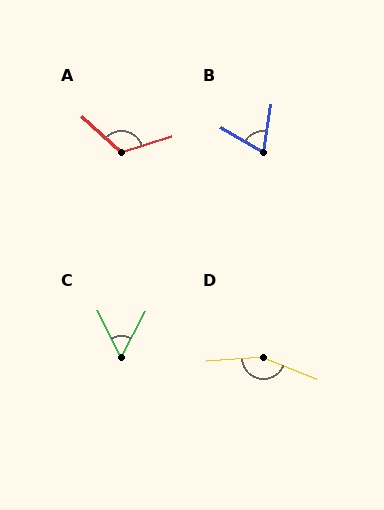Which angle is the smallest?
C, at approximately 55 degrees.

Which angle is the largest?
D, at approximately 154 degrees.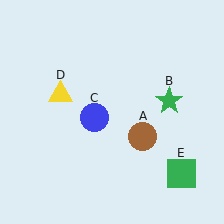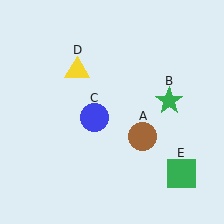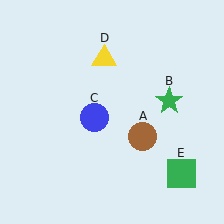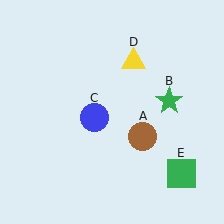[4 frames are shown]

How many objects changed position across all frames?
1 object changed position: yellow triangle (object D).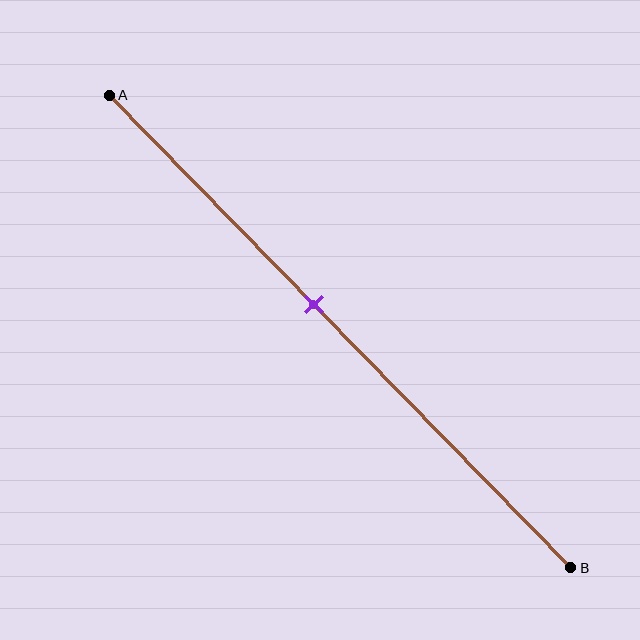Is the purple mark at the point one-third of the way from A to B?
No, the mark is at about 45% from A, not at the 33% one-third point.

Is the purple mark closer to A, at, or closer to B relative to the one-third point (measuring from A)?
The purple mark is closer to point B than the one-third point of segment AB.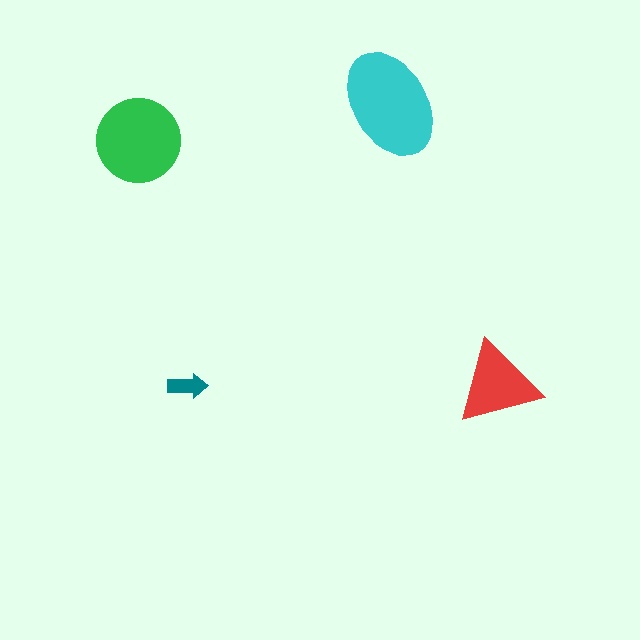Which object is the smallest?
The teal arrow.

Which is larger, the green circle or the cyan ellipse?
The cyan ellipse.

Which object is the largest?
The cyan ellipse.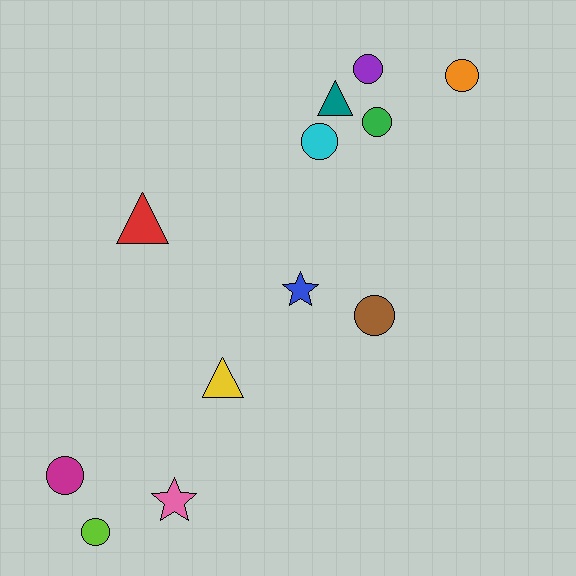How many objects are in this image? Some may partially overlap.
There are 12 objects.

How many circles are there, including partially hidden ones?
There are 7 circles.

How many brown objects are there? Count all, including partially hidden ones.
There is 1 brown object.